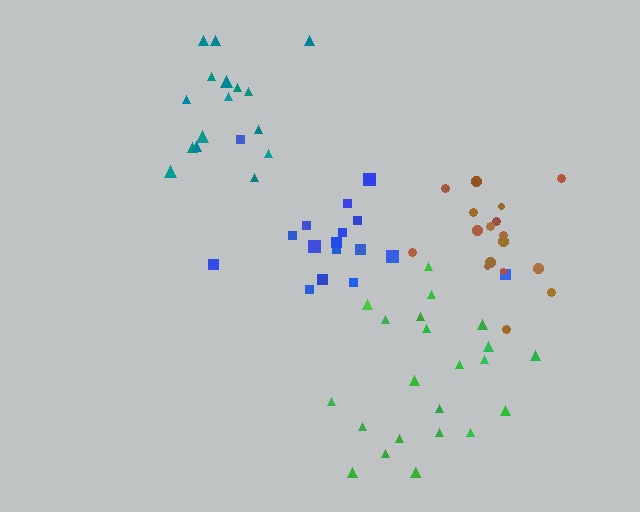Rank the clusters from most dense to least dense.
brown, teal, green, blue.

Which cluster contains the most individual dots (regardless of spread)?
Green (23).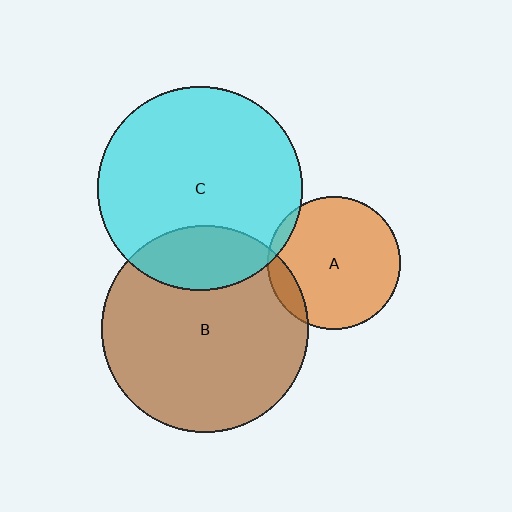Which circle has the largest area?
Circle B (brown).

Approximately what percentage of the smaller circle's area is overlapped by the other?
Approximately 10%.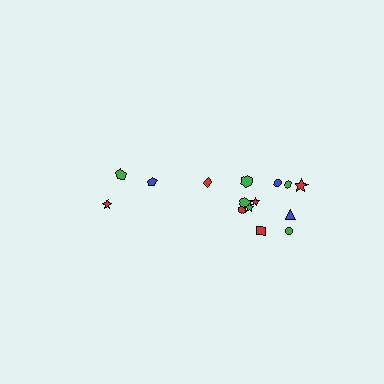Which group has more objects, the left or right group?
The right group.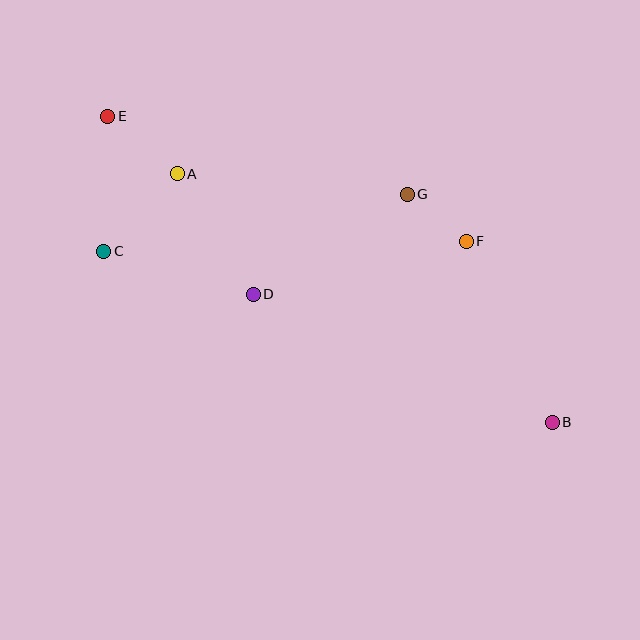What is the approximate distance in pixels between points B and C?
The distance between B and C is approximately 480 pixels.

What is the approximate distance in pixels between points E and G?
The distance between E and G is approximately 310 pixels.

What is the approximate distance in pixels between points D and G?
The distance between D and G is approximately 184 pixels.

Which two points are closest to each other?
Points F and G are closest to each other.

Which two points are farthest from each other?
Points B and E are farthest from each other.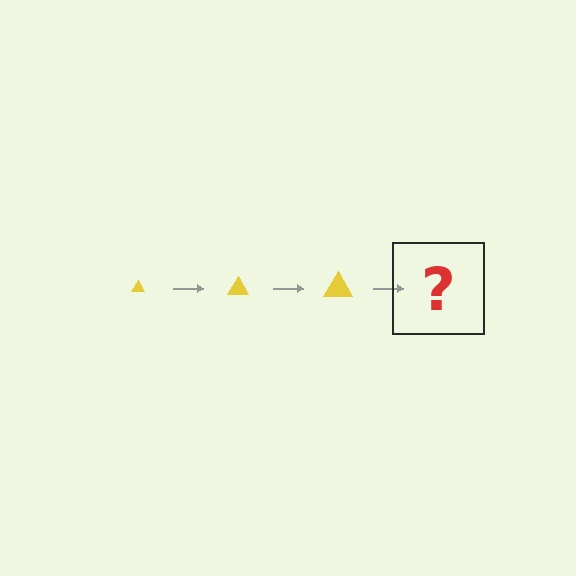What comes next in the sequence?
The next element should be a yellow triangle, larger than the previous one.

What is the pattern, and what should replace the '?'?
The pattern is that the triangle gets progressively larger each step. The '?' should be a yellow triangle, larger than the previous one.